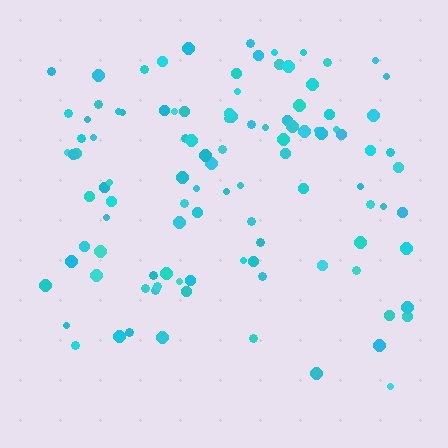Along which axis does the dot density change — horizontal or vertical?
Vertical.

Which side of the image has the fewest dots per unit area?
The bottom.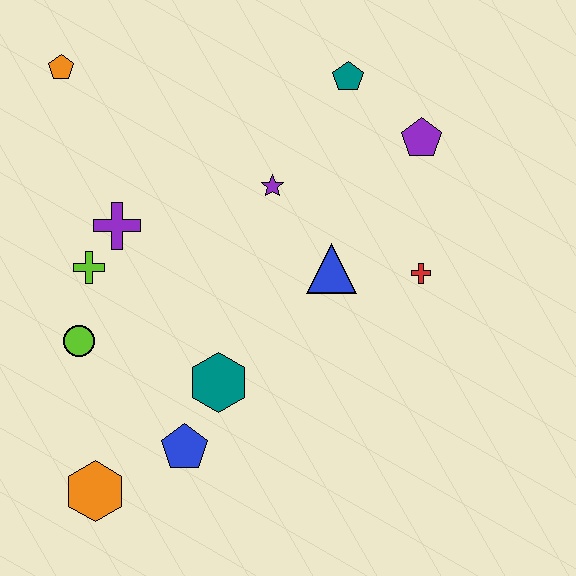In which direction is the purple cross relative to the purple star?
The purple cross is to the left of the purple star.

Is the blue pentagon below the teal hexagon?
Yes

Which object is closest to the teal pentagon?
The purple pentagon is closest to the teal pentagon.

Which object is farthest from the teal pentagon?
The orange hexagon is farthest from the teal pentagon.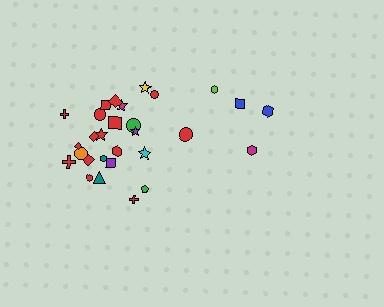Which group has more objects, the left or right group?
The left group.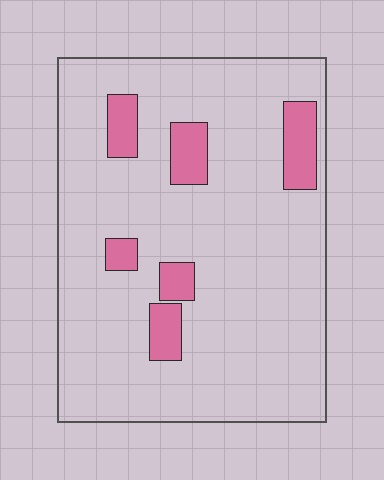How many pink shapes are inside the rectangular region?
6.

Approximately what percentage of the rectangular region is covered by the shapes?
Approximately 10%.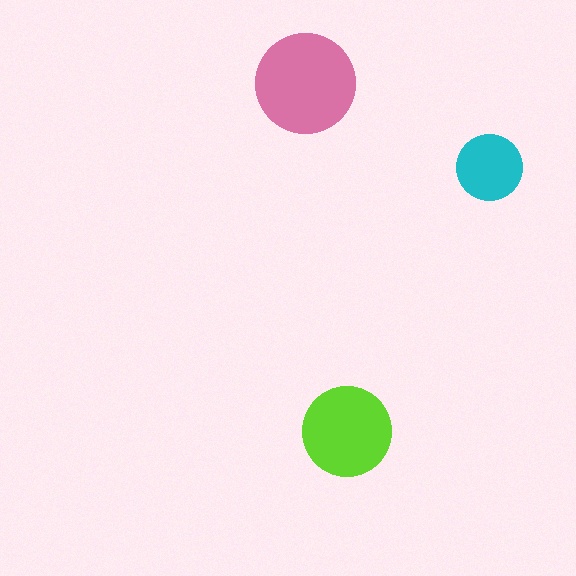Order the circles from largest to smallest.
the pink one, the lime one, the cyan one.